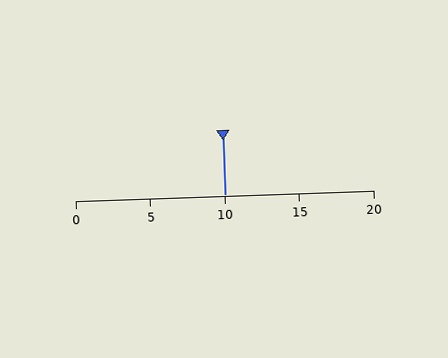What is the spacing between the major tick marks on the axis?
The major ticks are spaced 5 apart.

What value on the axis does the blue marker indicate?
The marker indicates approximately 10.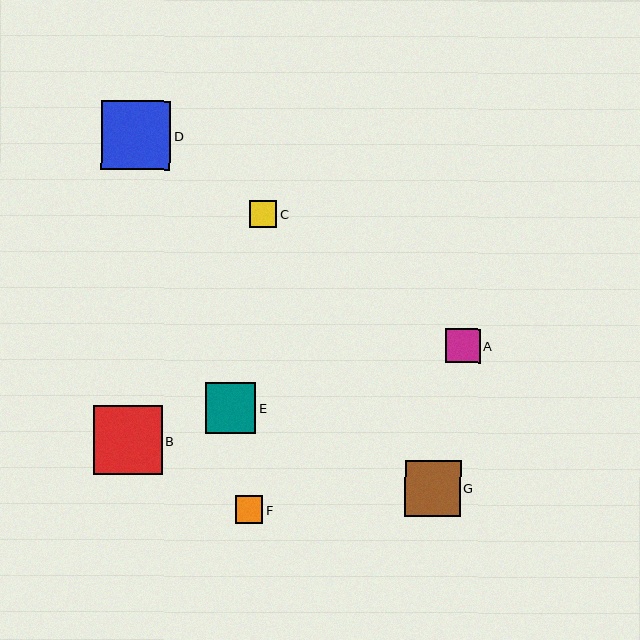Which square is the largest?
Square D is the largest with a size of approximately 70 pixels.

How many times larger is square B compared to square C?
Square B is approximately 2.5 times the size of square C.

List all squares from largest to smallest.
From largest to smallest: D, B, G, E, A, F, C.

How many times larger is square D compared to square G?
Square D is approximately 1.3 times the size of square G.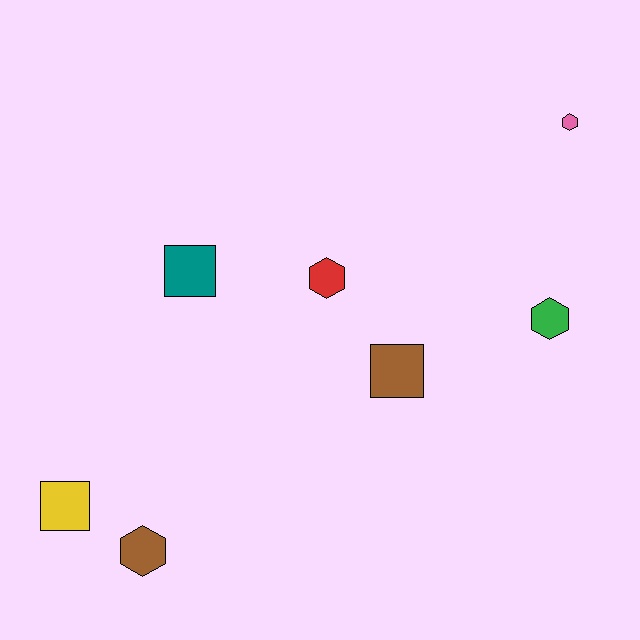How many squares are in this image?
There are 3 squares.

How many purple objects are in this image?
There are no purple objects.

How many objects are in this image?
There are 7 objects.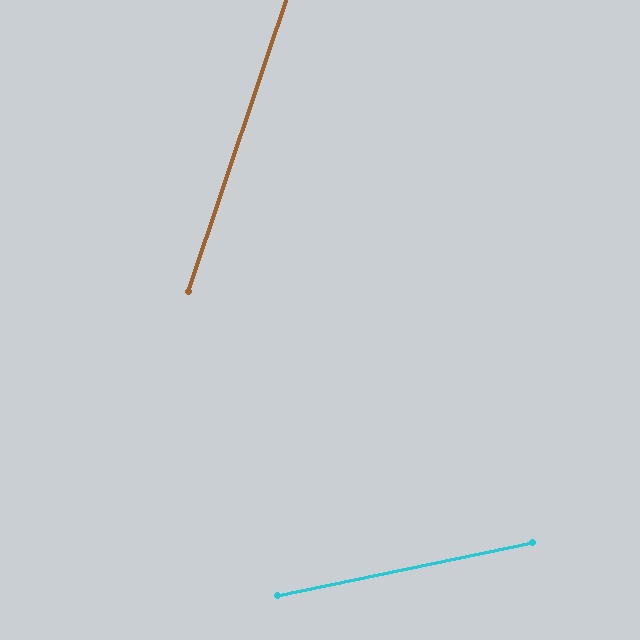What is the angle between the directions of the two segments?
Approximately 60 degrees.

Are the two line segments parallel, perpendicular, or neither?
Neither parallel nor perpendicular — they differ by about 60°.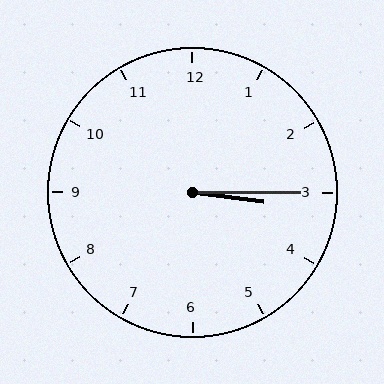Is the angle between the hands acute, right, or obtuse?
It is acute.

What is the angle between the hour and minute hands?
Approximately 8 degrees.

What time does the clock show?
3:15.